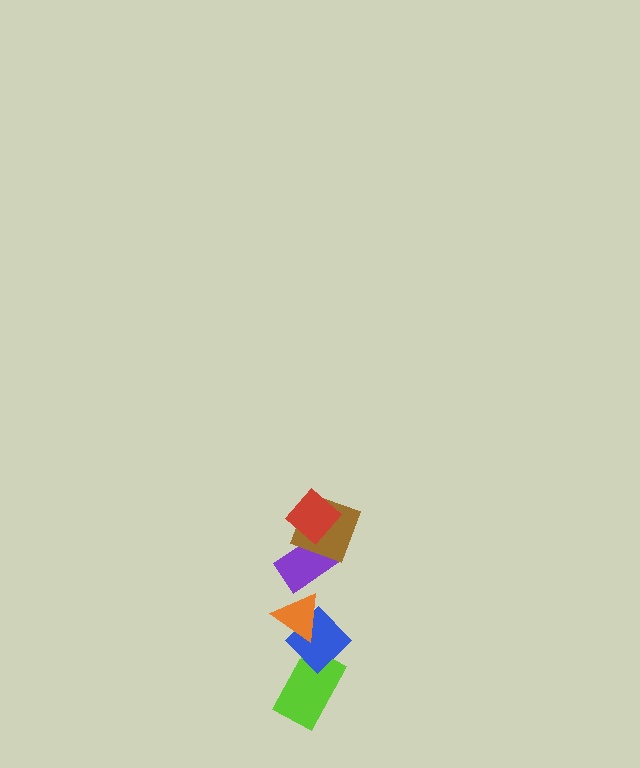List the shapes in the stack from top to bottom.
From top to bottom: the red diamond, the brown square, the purple rectangle, the orange triangle, the blue diamond, the lime rectangle.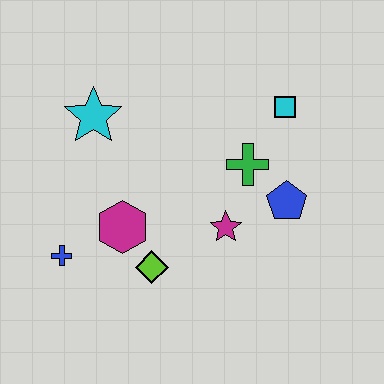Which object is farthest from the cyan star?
The blue pentagon is farthest from the cyan star.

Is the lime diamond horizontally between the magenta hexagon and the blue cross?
No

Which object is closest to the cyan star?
The magenta hexagon is closest to the cyan star.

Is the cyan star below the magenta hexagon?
No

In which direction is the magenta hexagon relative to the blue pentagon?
The magenta hexagon is to the left of the blue pentagon.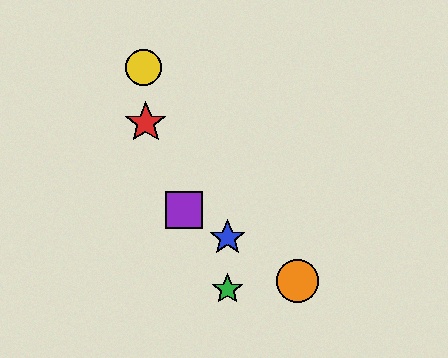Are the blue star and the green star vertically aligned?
Yes, both are at x≈227.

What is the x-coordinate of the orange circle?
The orange circle is at x≈298.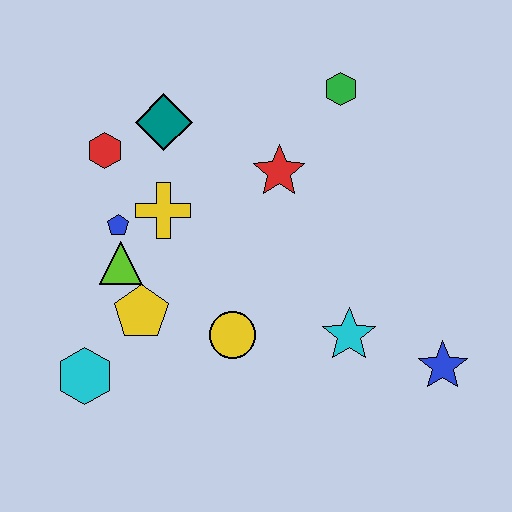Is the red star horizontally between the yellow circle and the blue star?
Yes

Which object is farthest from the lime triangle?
The blue star is farthest from the lime triangle.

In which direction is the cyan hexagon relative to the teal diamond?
The cyan hexagon is below the teal diamond.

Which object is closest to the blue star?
The cyan star is closest to the blue star.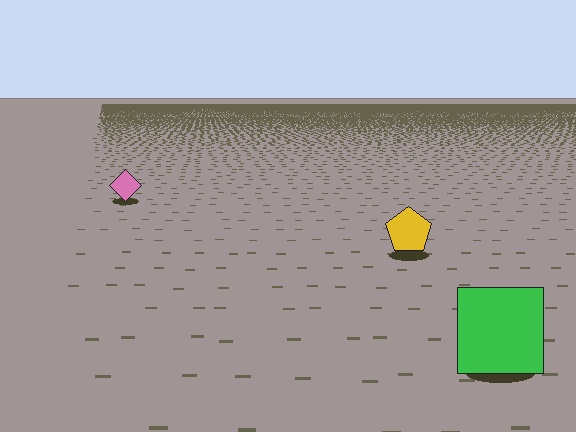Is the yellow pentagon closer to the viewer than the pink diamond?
Yes. The yellow pentagon is closer — you can tell from the texture gradient: the ground texture is coarser near it.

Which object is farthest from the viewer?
The pink diamond is farthest from the viewer. It appears smaller and the ground texture around it is denser.